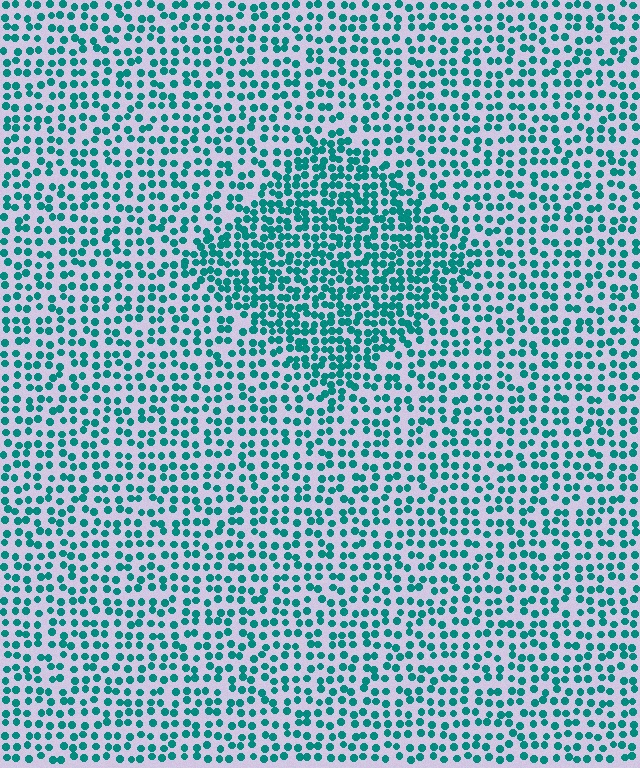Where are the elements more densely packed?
The elements are more densely packed inside the diamond boundary.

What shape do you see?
I see a diamond.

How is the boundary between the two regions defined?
The boundary is defined by a change in element density (approximately 1.7x ratio). All elements are the same color, size, and shape.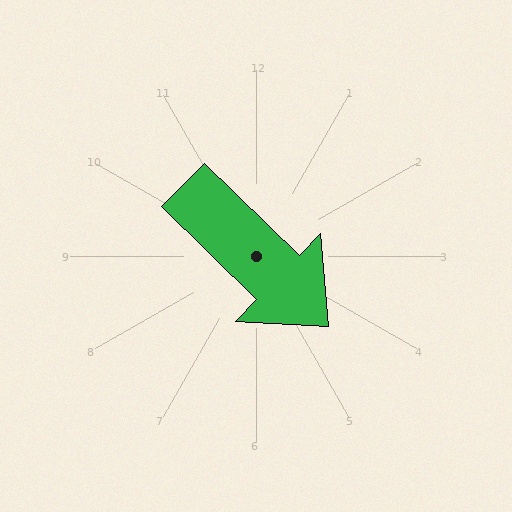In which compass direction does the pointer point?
Southeast.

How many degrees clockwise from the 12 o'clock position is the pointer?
Approximately 134 degrees.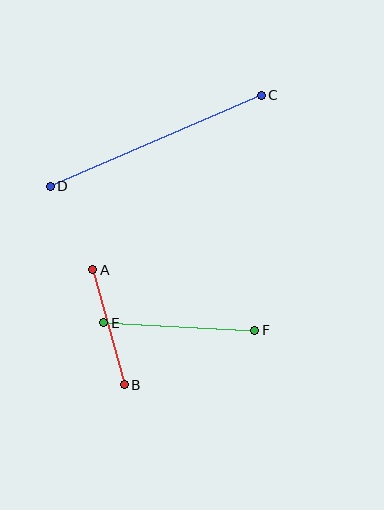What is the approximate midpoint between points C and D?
The midpoint is at approximately (156, 141) pixels.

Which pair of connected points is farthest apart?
Points C and D are farthest apart.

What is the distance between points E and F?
The distance is approximately 151 pixels.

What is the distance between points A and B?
The distance is approximately 119 pixels.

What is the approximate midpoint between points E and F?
The midpoint is at approximately (179, 326) pixels.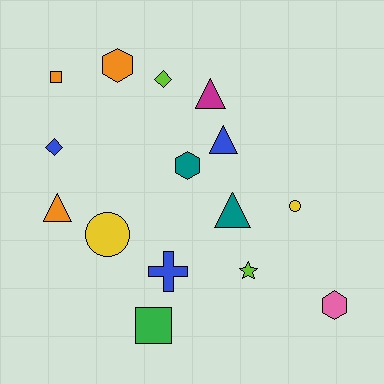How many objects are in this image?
There are 15 objects.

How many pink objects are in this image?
There is 1 pink object.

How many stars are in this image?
There is 1 star.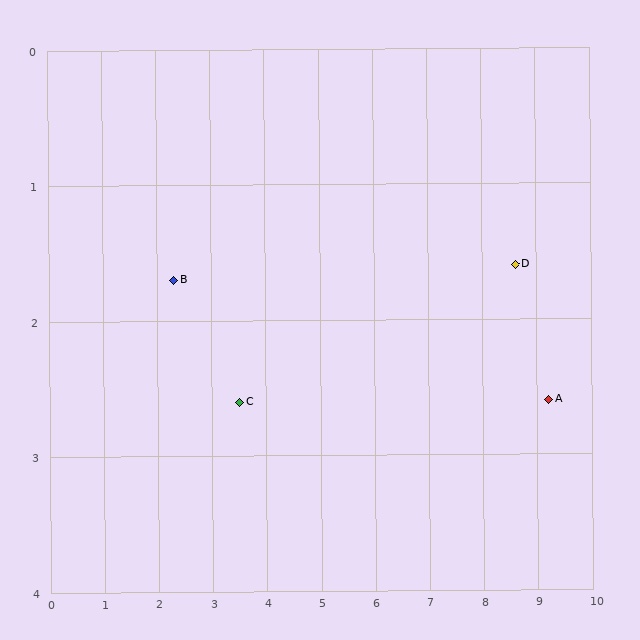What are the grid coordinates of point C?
Point C is at approximately (3.5, 2.6).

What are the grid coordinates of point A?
Point A is at approximately (9.2, 2.6).